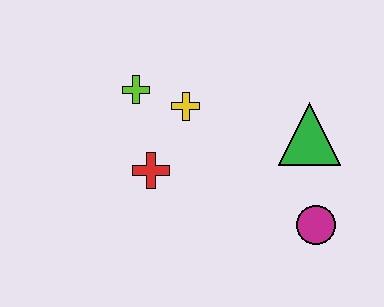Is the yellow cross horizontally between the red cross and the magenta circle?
Yes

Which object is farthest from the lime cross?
The magenta circle is farthest from the lime cross.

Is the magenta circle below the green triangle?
Yes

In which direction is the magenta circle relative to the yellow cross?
The magenta circle is to the right of the yellow cross.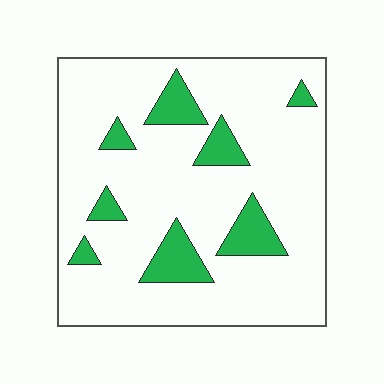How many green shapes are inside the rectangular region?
8.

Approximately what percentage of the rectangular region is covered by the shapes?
Approximately 15%.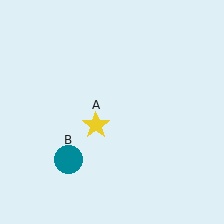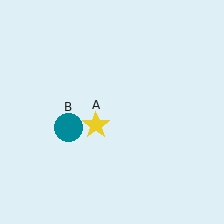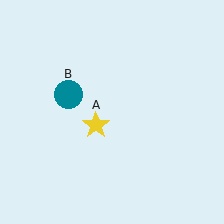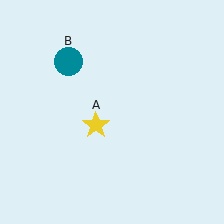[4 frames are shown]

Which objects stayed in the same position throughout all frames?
Yellow star (object A) remained stationary.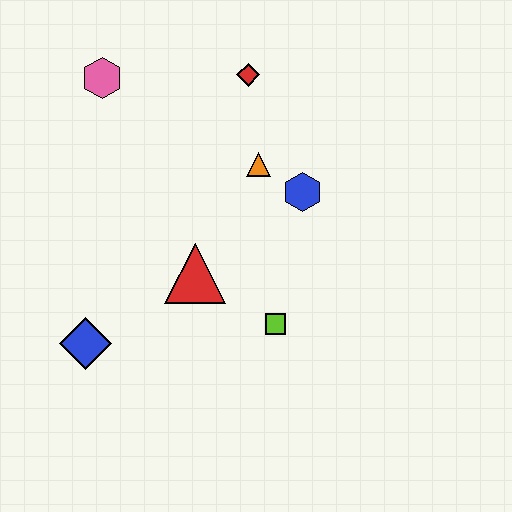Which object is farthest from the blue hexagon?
The blue diamond is farthest from the blue hexagon.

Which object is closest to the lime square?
The red triangle is closest to the lime square.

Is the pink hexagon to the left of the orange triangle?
Yes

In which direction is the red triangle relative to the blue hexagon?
The red triangle is to the left of the blue hexagon.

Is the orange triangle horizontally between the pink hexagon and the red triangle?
No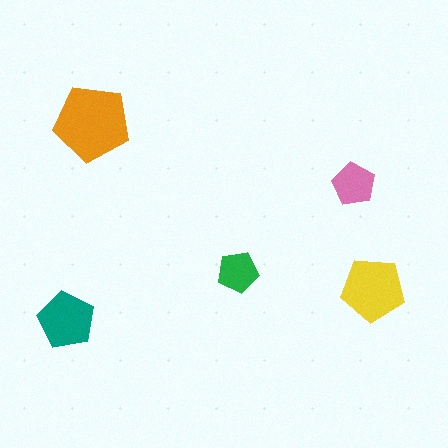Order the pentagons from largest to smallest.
the orange one, the yellow one, the teal one, the pink one, the green one.